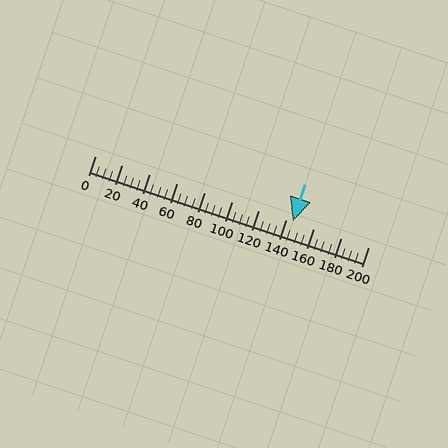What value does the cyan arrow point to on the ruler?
The cyan arrow points to approximately 145.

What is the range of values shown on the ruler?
The ruler shows values from 0 to 200.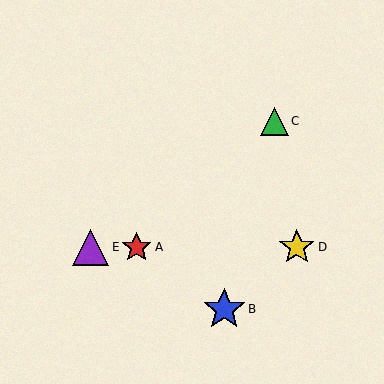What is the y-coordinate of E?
Object E is at y≈247.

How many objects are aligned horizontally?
3 objects (A, D, E) are aligned horizontally.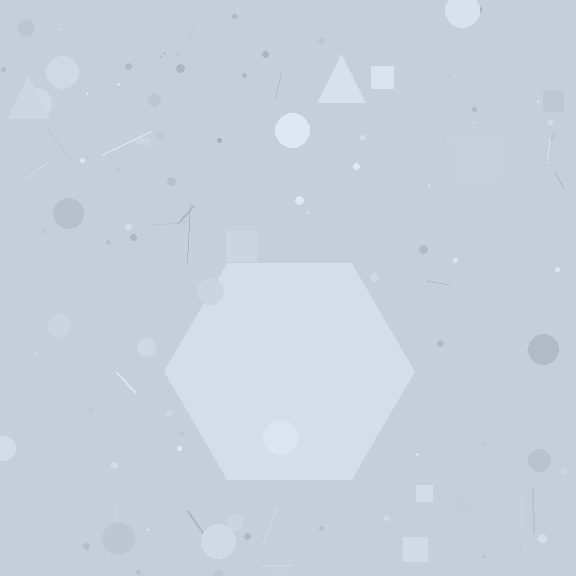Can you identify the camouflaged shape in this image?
The camouflaged shape is a hexagon.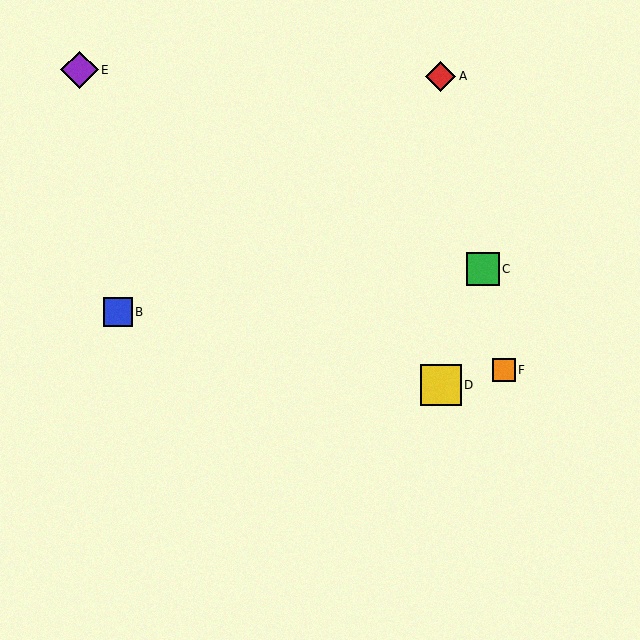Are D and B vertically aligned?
No, D is at x≈441 and B is at x≈118.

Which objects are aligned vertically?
Objects A, D are aligned vertically.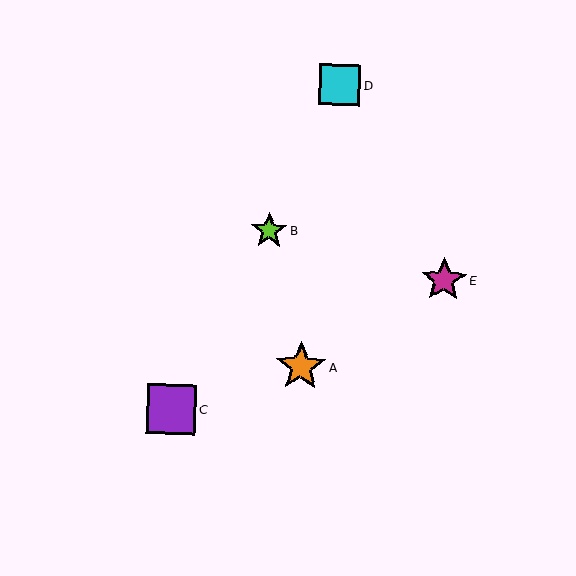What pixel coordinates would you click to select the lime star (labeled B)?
Click at (269, 231) to select the lime star B.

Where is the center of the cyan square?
The center of the cyan square is at (340, 85).